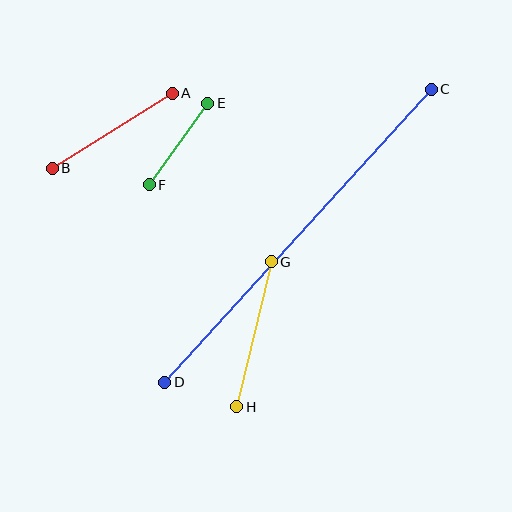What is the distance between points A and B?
The distance is approximately 142 pixels.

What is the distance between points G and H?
The distance is approximately 149 pixels.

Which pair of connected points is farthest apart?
Points C and D are farthest apart.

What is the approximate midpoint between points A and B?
The midpoint is at approximately (112, 131) pixels.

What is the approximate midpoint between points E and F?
The midpoint is at approximately (178, 144) pixels.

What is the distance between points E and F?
The distance is approximately 100 pixels.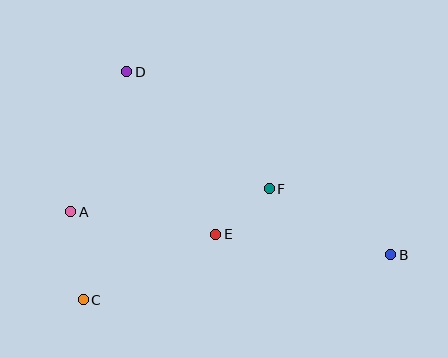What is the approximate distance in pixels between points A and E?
The distance between A and E is approximately 147 pixels.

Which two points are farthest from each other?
Points A and B are farthest from each other.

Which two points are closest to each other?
Points E and F are closest to each other.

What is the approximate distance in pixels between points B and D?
The distance between B and D is approximately 321 pixels.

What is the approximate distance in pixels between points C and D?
The distance between C and D is approximately 232 pixels.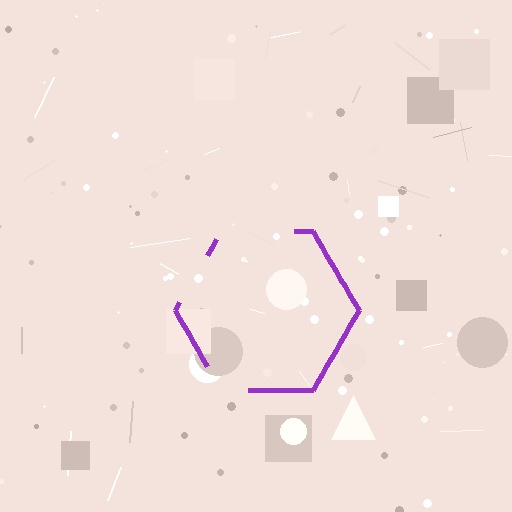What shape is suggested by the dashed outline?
The dashed outline suggests a hexagon.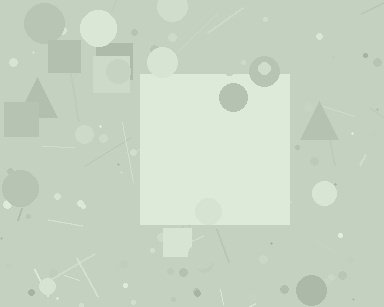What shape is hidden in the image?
A square is hidden in the image.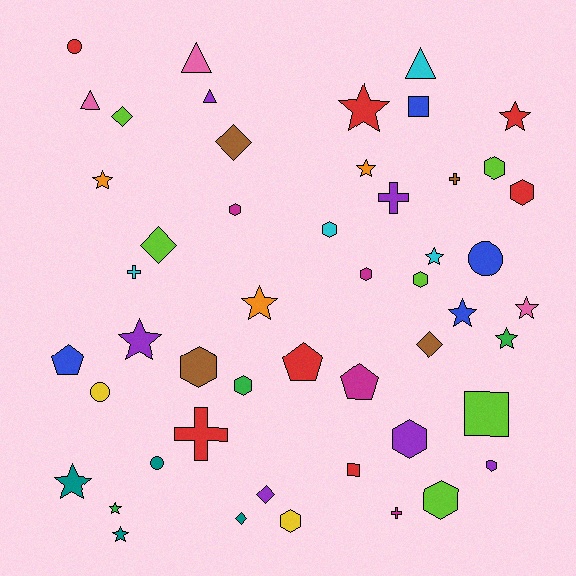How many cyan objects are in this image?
There are 4 cyan objects.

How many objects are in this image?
There are 50 objects.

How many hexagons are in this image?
There are 12 hexagons.